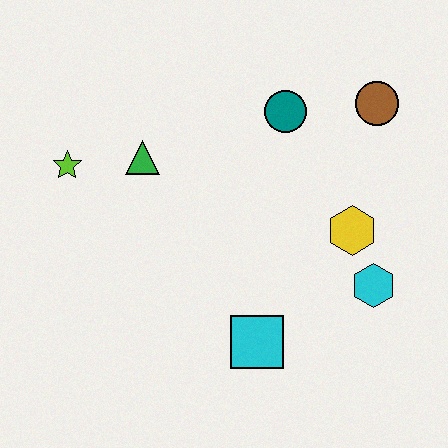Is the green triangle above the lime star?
Yes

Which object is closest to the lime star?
The green triangle is closest to the lime star.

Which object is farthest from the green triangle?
The cyan hexagon is farthest from the green triangle.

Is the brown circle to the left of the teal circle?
No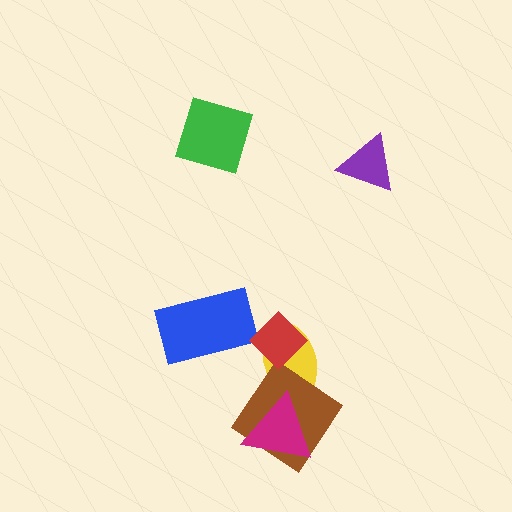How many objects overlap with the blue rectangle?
0 objects overlap with the blue rectangle.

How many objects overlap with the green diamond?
0 objects overlap with the green diamond.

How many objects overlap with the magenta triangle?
2 objects overlap with the magenta triangle.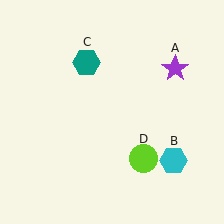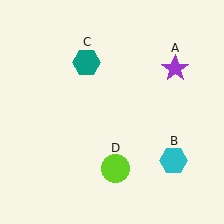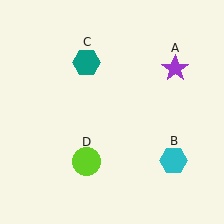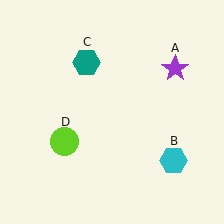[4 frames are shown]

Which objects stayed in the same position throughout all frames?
Purple star (object A) and cyan hexagon (object B) and teal hexagon (object C) remained stationary.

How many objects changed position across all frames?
1 object changed position: lime circle (object D).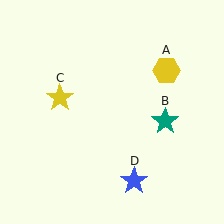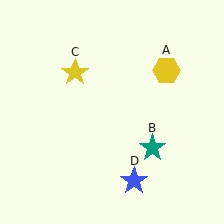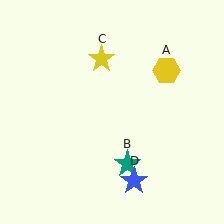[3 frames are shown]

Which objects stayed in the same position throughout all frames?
Yellow hexagon (object A) and blue star (object D) remained stationary.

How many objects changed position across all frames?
2 objects changed position: teal star (object B), yellow star (object C).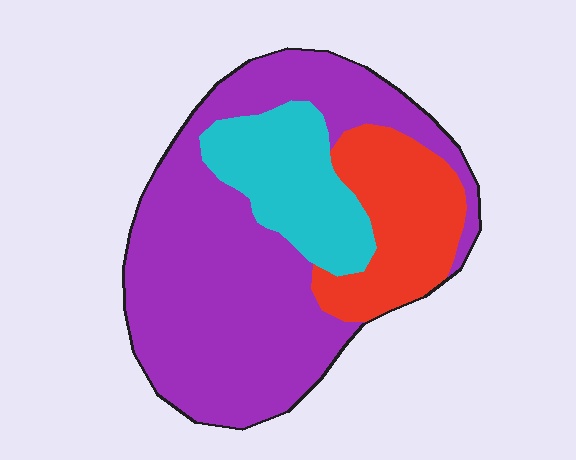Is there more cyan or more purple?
Purple.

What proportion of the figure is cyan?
Cyan covers around 20% of the figure.